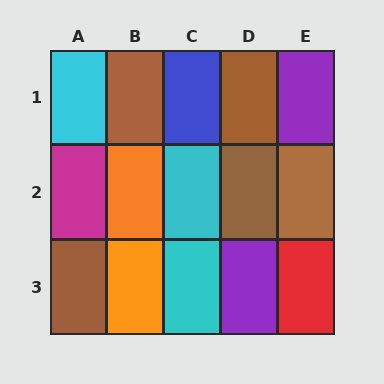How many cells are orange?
2 cells are orange.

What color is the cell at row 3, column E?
Red.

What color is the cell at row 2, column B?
Orange.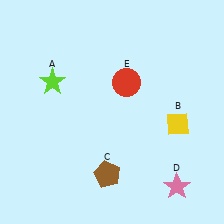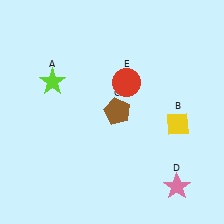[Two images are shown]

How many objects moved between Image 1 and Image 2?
1 object moved between the two images.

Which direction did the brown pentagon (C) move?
The brown pentagon (C) moved up.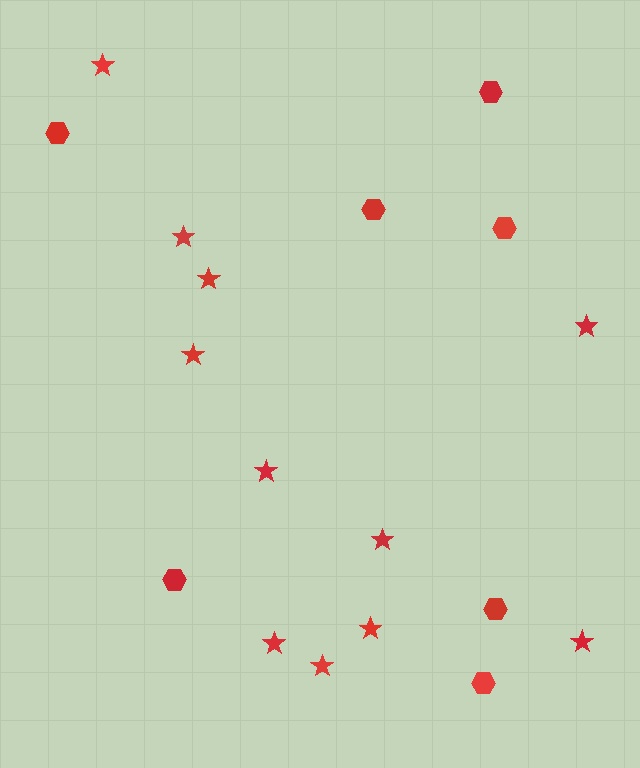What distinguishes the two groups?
There are 2 groups: one group of hexagons (7) and one group of stars (11).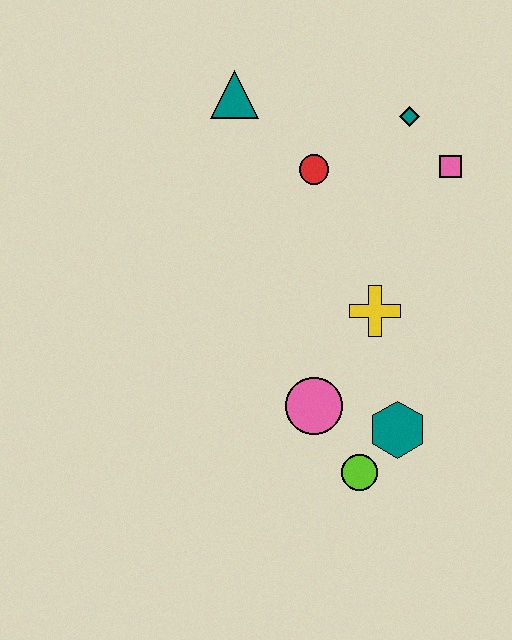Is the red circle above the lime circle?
Yes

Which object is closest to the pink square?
The teal diamond is closest to the pink square.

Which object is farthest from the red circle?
The lime circle is farthest from the red circle.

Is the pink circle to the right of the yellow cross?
No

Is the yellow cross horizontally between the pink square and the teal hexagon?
No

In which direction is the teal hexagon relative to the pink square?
The teal hexagon is below the pink square.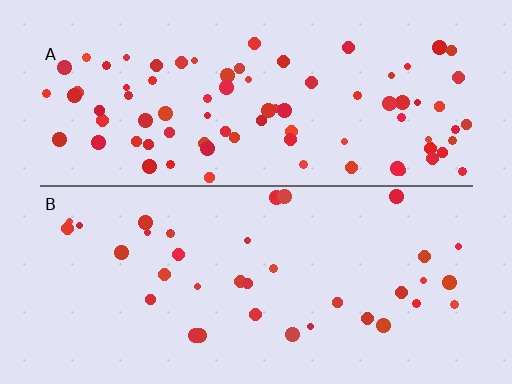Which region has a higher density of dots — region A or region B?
A (the top).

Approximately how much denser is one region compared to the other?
Approximately 2.2× — region A over region B.